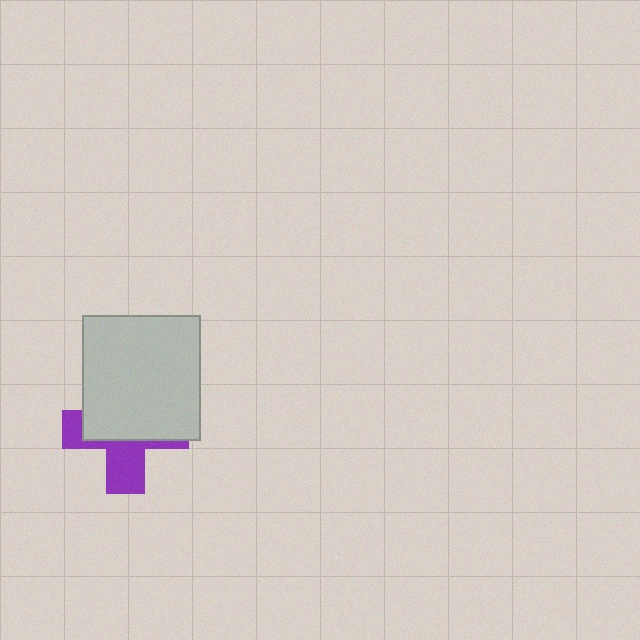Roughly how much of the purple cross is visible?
A small part of it is visible (roughly 40%).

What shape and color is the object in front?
The object in front is a light gray rectangle.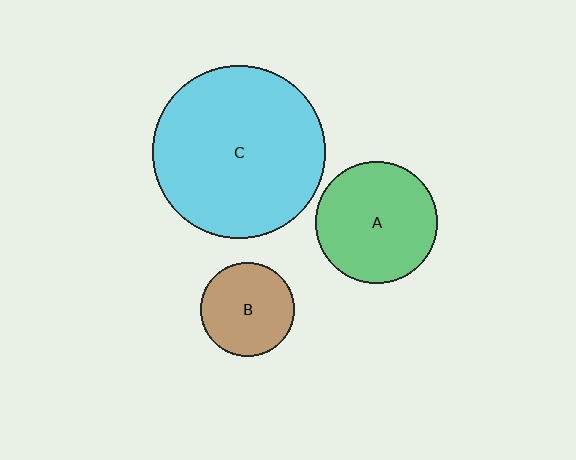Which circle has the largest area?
Circle C (cyan).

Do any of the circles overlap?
No, none of the circles overlap.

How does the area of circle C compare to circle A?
Approximately 2.0 times.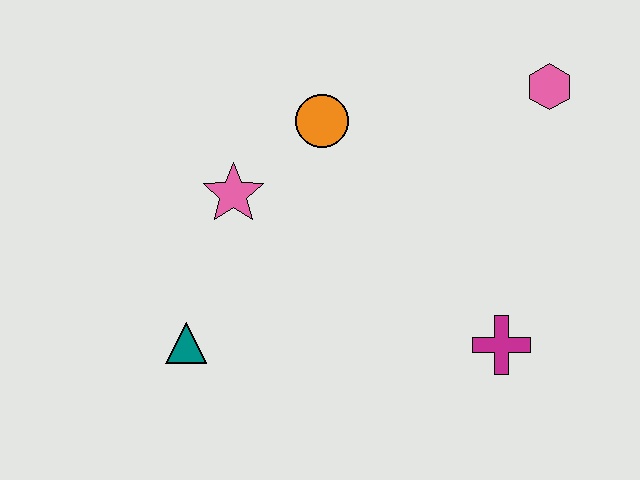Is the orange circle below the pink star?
No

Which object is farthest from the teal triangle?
The pink hexagon is farthest from the teal triangle.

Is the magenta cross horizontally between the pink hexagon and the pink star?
Yes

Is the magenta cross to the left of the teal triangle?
No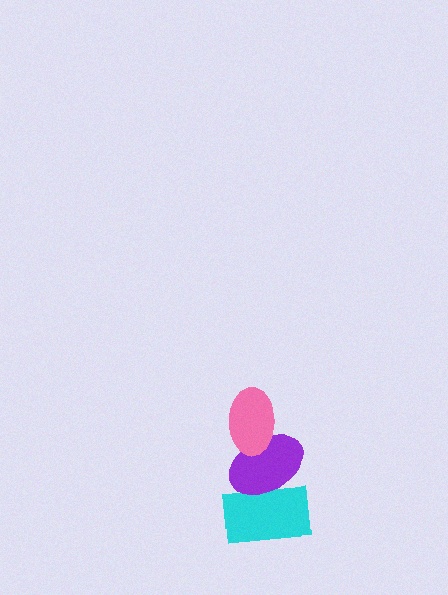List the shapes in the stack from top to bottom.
From top to bottom: the pink ellipse, the purple ellipse, the cyan rectangle.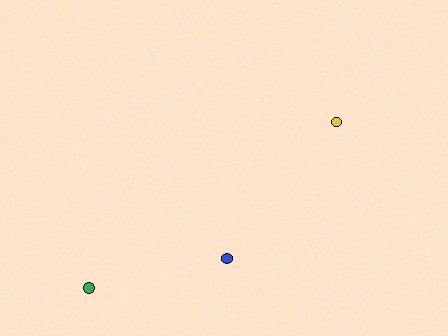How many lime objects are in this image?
There are no lime objects.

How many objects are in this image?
There are 3 objects.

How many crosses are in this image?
There are no crosses.